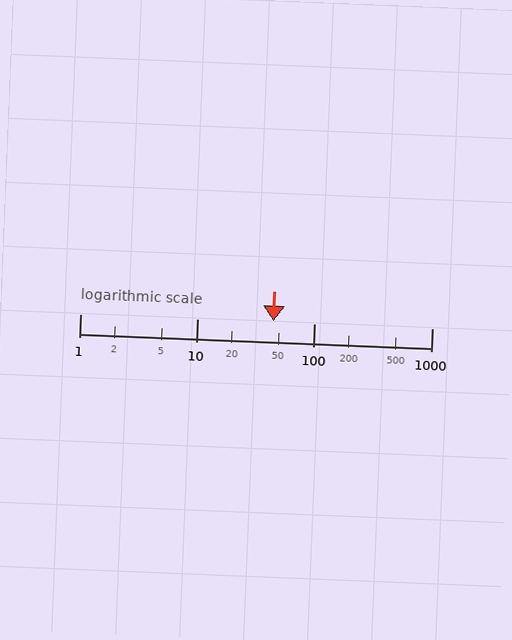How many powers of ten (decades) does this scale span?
The scale spans 3 decades, from 1 to 1000.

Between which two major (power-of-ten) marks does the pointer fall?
The pointer is between 10 and 100.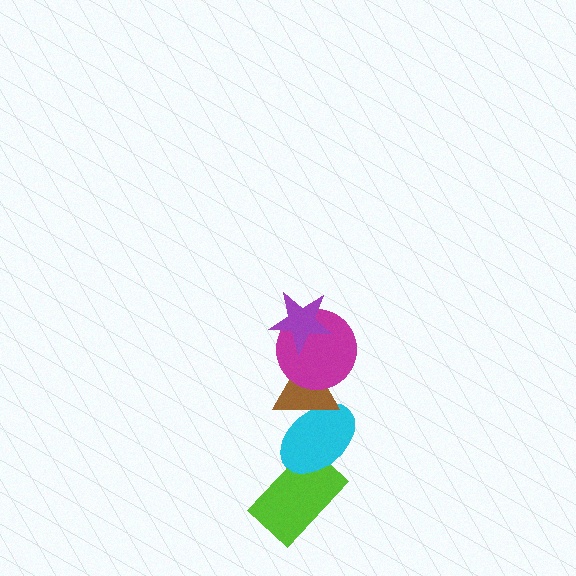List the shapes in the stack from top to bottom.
From top to bottom: the purple star, the magenta circle, the brown triangle, the cyan ellipse, the lime rectangle.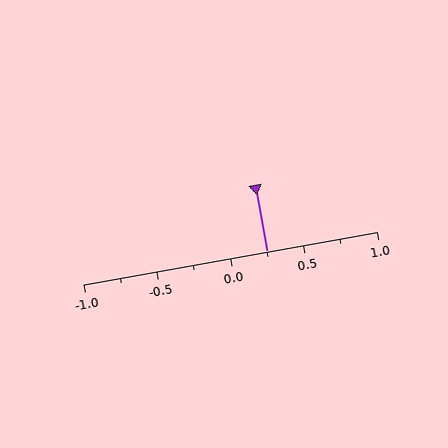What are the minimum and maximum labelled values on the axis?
The axis runs from -1.0 to 1.0.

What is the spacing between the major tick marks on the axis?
The major ticks are spaced 0.5 apart.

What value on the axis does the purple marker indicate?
The marker indicates approximately 0.25.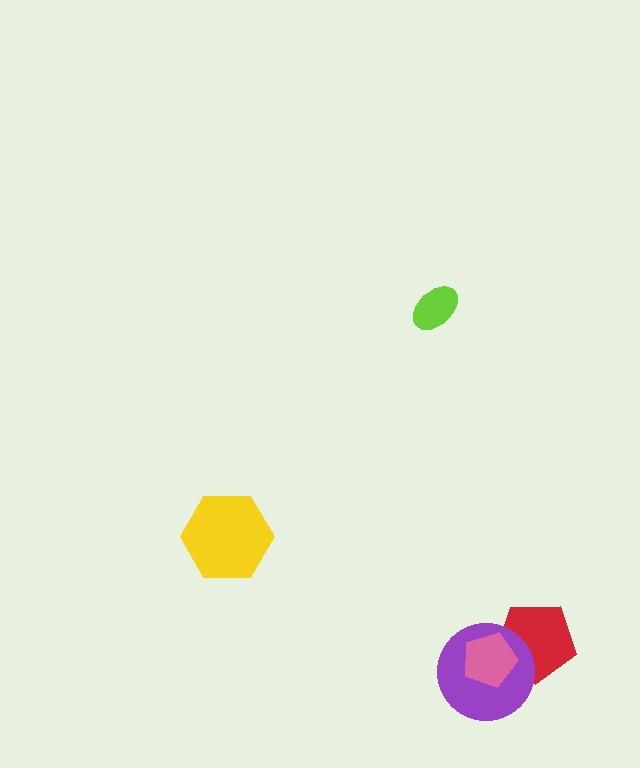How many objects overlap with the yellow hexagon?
0 objects overlap with the yellow hexagon.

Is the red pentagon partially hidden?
Yes, it is partially covered by another shape.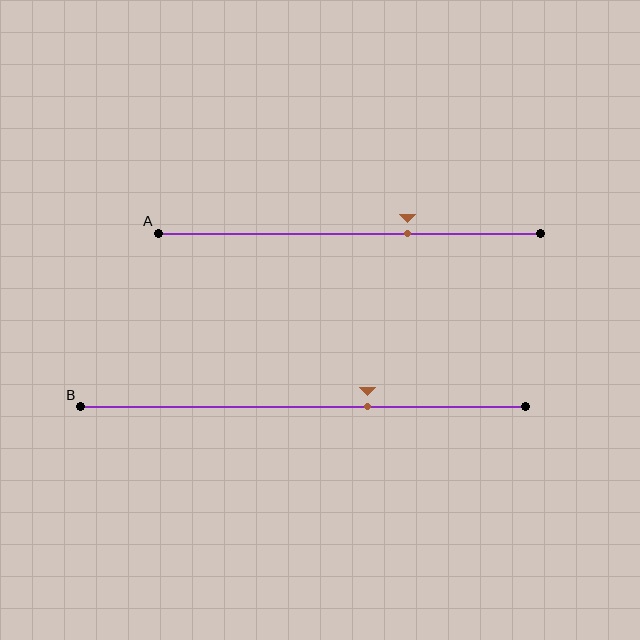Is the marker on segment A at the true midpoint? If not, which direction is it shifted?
No, the marker on segment A is shifted to the right by about 15% of the segment length.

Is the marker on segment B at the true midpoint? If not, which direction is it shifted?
No, the marker on segment B is shifted to the right by about 14% of the segment length.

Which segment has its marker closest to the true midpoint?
Segment B has its marker closest to the true midpoint.